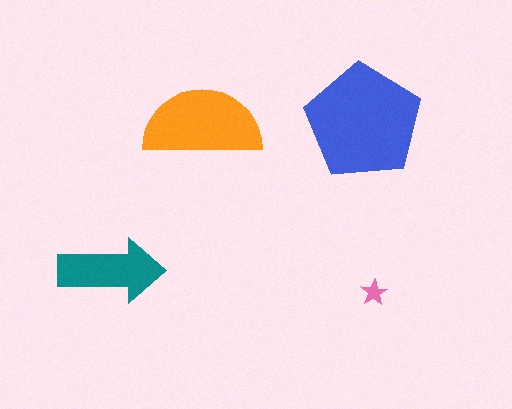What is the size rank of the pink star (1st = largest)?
4th.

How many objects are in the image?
There are 4 objects in the image.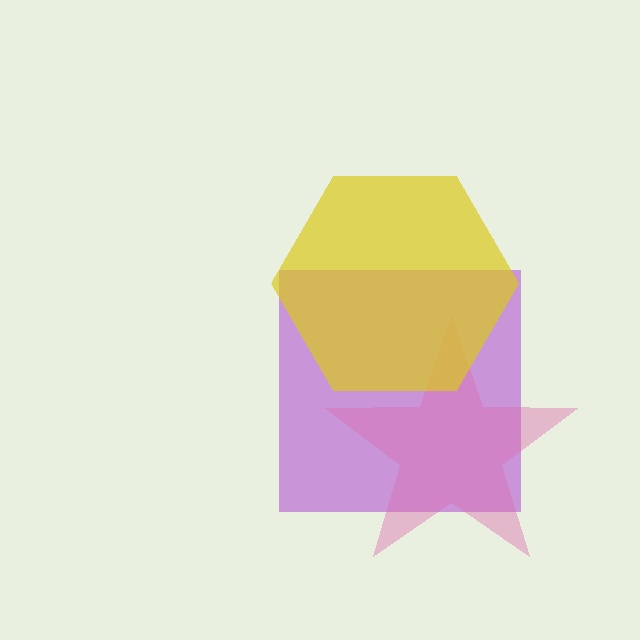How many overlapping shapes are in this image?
There are 3 overlapping shapes in the image.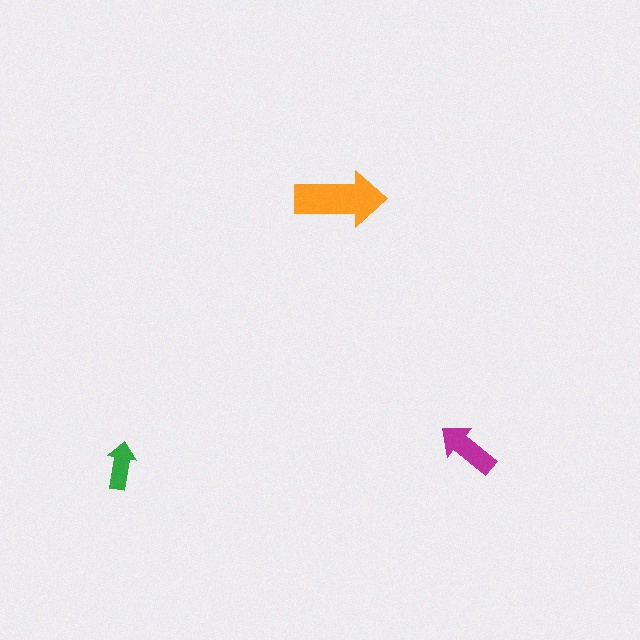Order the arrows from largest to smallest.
the orange one, the magenta one, the green one.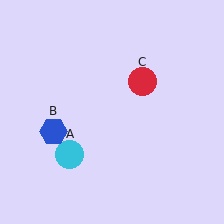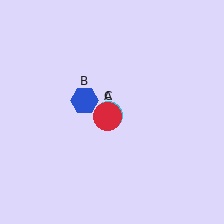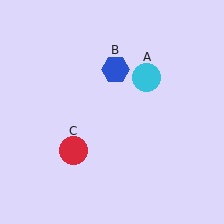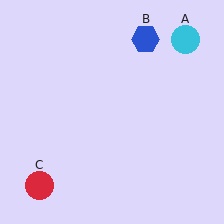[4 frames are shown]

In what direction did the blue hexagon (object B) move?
The blue hexagon (object B) moved up and to the right.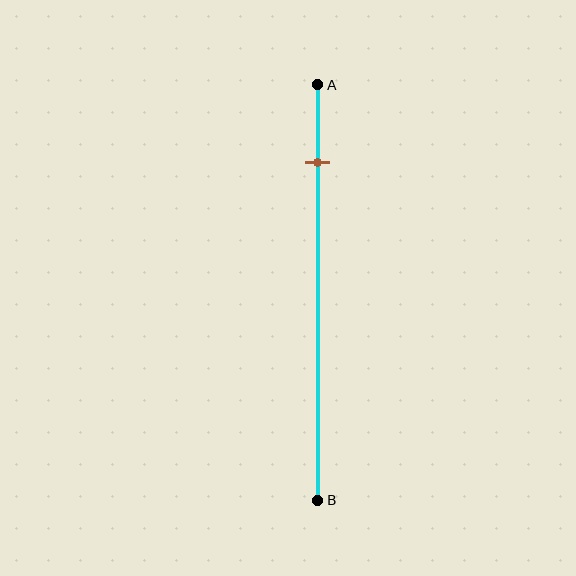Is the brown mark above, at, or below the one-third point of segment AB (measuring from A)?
The brown mark is above the one-third point of segment AB.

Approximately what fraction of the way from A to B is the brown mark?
The brown mark is approximately 20% of the way from A to B.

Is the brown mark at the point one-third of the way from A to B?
No, the mark is at about 20% from A, not at the 33% one-third point.